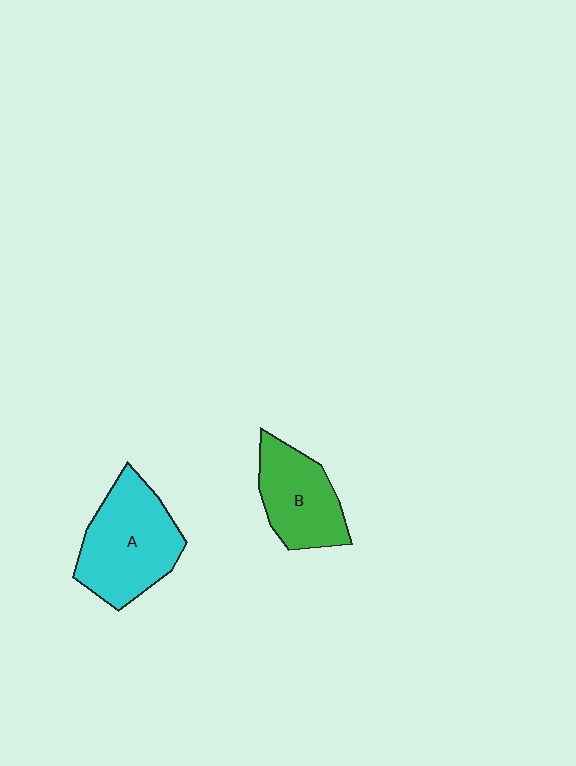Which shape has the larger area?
Shape A (cyan).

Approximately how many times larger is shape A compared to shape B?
Approximately 1.3 times.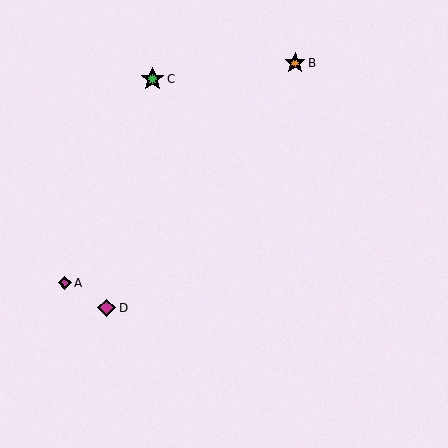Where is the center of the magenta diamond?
The center of the magenta diamond is at (107, 308).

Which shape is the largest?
The green star (labeled C) is the largest.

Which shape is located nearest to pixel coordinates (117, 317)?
The magenta diamond (labeled D) at (107, 308) is nearest to that location.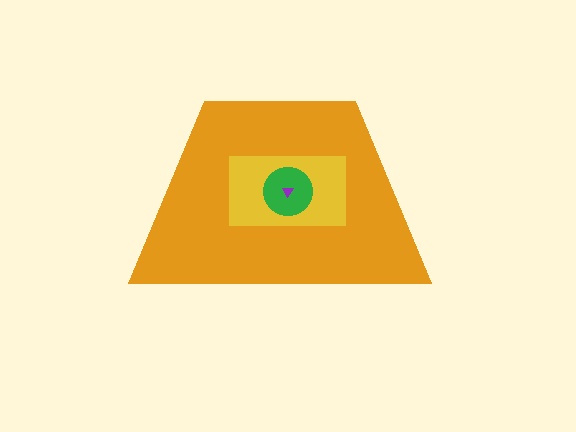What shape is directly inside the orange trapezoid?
The yellow rectangle.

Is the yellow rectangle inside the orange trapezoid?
Yes.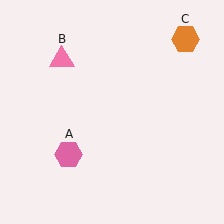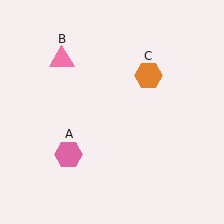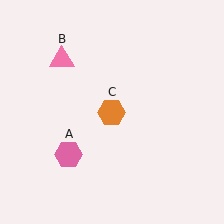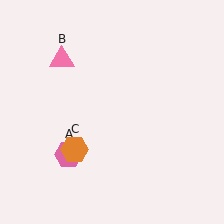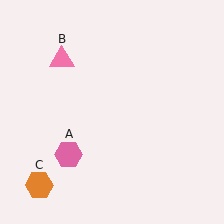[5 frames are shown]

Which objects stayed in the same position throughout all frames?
Pink hexagon (object A) and pink triangle (object B) remained stationary.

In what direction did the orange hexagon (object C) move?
The orange hexagon (object C) moved down and to the left.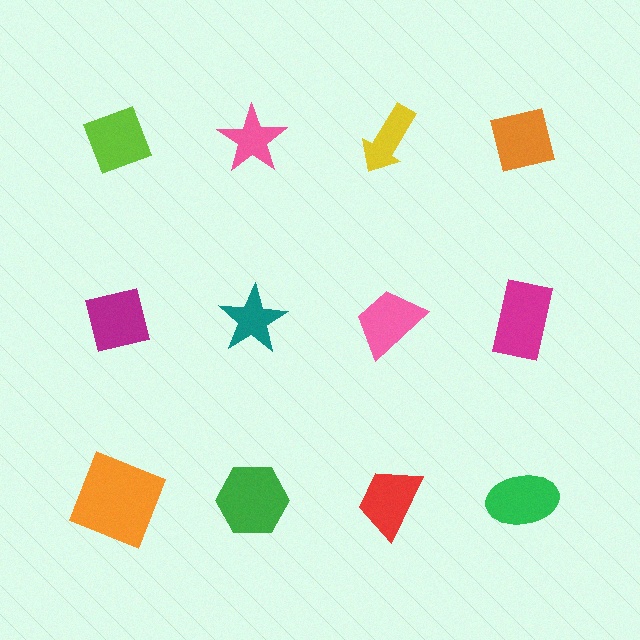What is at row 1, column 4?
An orange square.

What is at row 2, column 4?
A magenta rectangle.